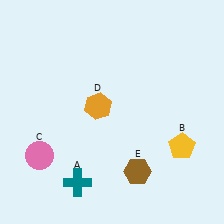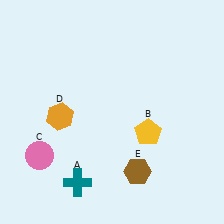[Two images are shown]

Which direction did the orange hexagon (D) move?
The orange hexagon (D) moved left.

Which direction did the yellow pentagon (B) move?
The yellow pentagon (B) moved left.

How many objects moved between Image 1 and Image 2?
2 objects moved between the two images.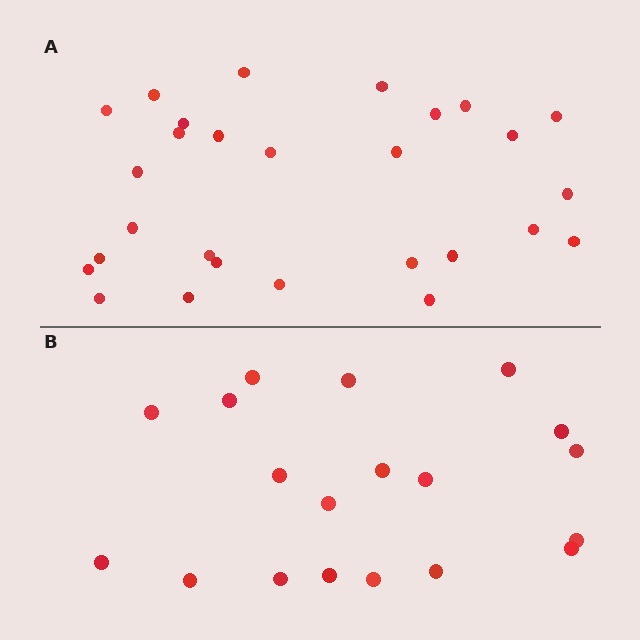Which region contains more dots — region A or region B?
Region A (the top region) has more dots.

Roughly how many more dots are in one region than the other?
Region A has roughly 8 or so more dots than region B.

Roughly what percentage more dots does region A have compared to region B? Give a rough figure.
About 45% more.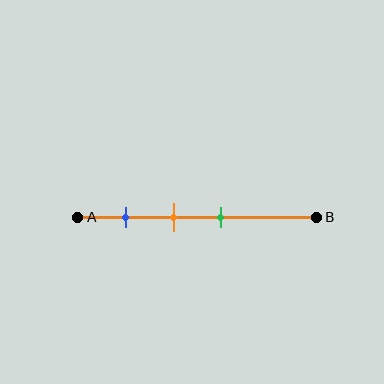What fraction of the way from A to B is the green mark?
The green mark is approximately 60% (0.6) of the way from A to B.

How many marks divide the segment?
There are 3 marks dividing the segment.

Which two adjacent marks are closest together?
The orange and green marks are the closest adjacent pair.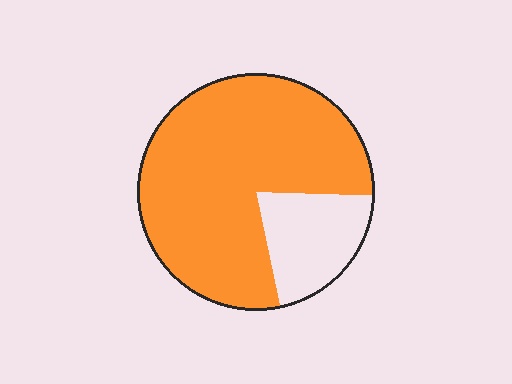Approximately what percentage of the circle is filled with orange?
Approximately 80%.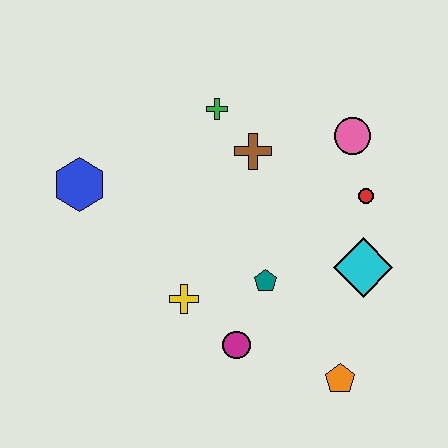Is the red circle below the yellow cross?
No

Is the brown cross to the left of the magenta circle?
No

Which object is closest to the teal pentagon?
The magenta circle is closest to the teal pentagon.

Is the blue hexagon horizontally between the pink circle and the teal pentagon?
No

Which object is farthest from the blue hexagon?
The orange pentagon is farthest from the blue hexagon.